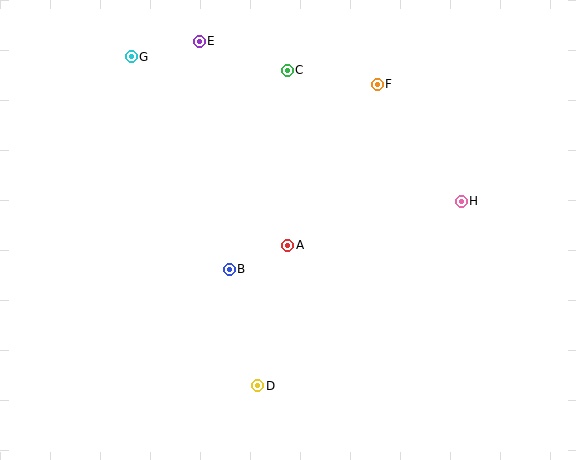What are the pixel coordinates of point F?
Point F is at (377, 84).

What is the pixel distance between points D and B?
The distance between D and B is 120 pixels.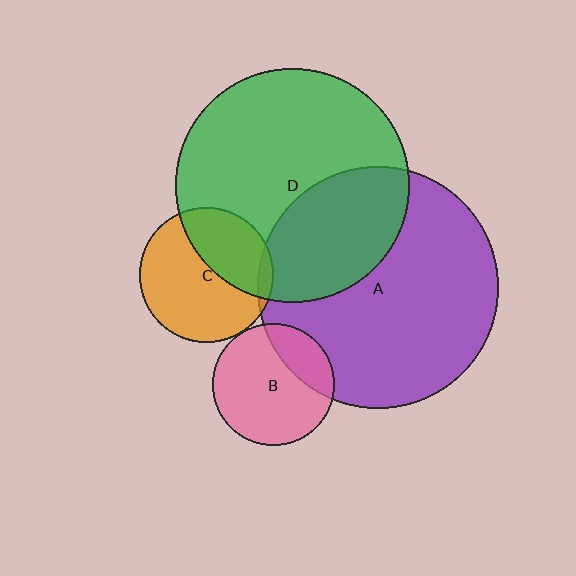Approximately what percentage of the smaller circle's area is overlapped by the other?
Approximately 5%.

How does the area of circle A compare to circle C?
Approximately 3.2 times.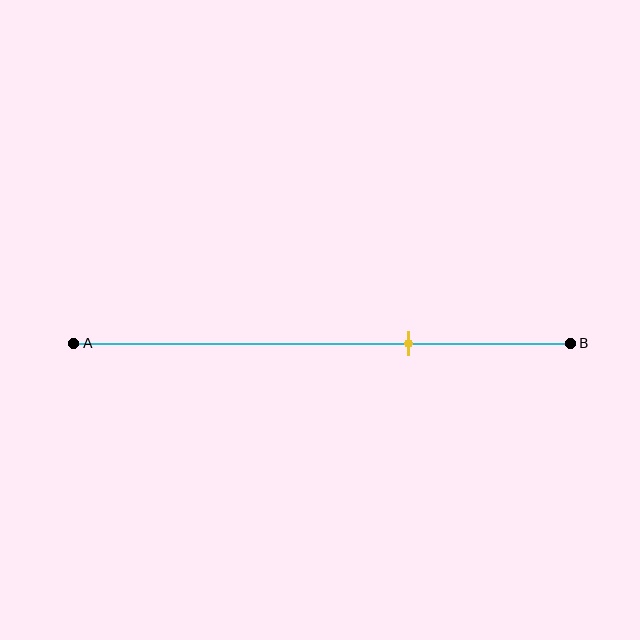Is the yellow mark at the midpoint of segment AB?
No, the mark is at about 65% from A, not at the 50% midpoint.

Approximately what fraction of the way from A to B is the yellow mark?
The yellow mark is approximately 65% of the way from A to B.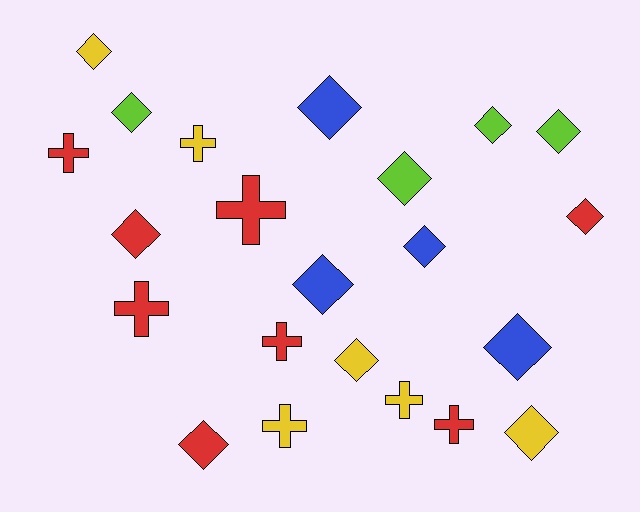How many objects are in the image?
There are 22 objects.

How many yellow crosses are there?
There are 3 yellow crosses.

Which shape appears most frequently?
Diamond, with 14 objects.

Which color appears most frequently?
Red, with 8 objects.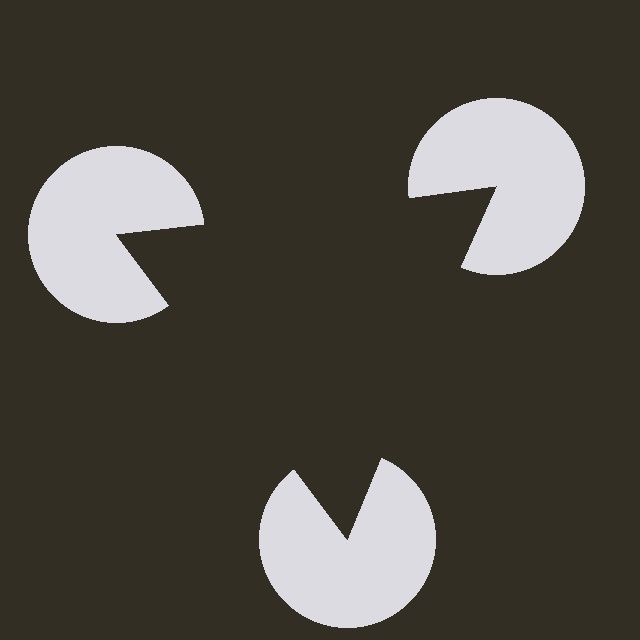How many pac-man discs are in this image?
There are 3 — one at each vertex of the illusory triangle.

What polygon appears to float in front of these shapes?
An illusory triangle — its edges are inferred from the aligned wedge cuts in the pac-man discs, not physically drawn.